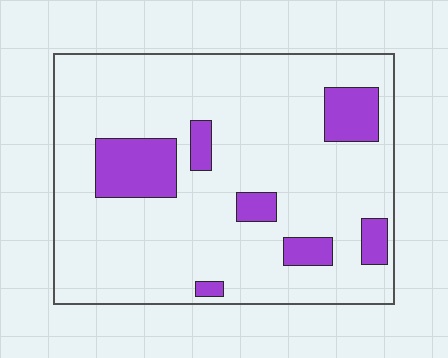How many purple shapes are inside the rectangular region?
7.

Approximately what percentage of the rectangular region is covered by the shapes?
Approximately 15%.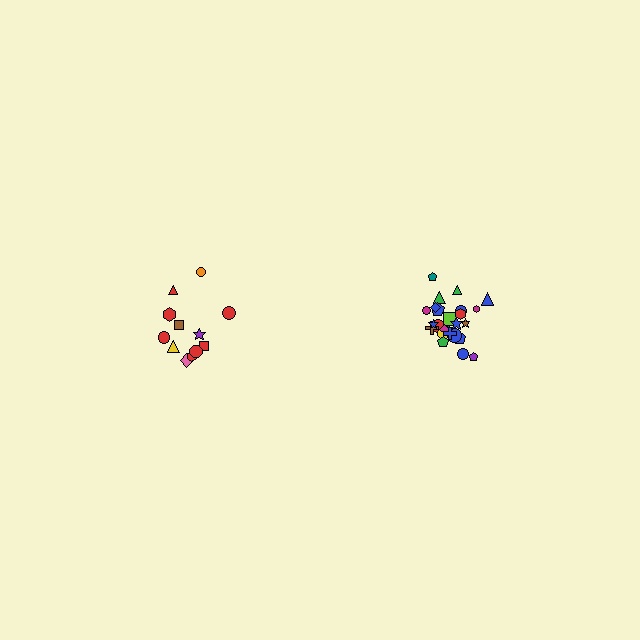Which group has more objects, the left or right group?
The right group.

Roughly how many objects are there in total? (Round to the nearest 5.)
Roughly 35 objects in total.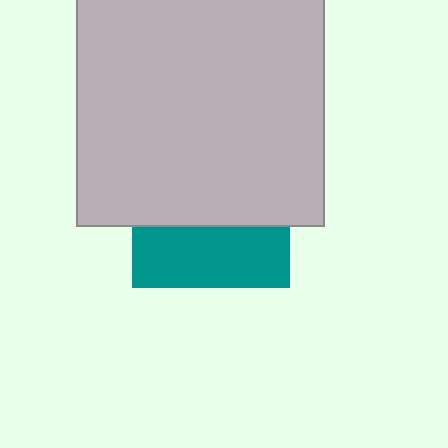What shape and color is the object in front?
The object in front is a light gray rectangle.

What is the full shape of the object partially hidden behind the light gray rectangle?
The partially hidden object is a teal square.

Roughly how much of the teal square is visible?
A small part of it is visible (roughly 38%).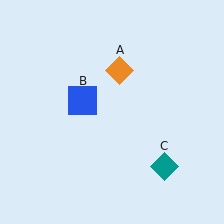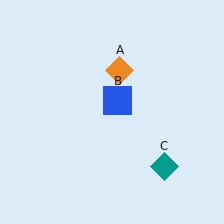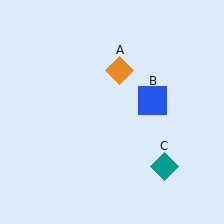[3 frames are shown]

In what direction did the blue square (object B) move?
The blue square (object B) moved right.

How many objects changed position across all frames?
1 object changed position: blue square (object B).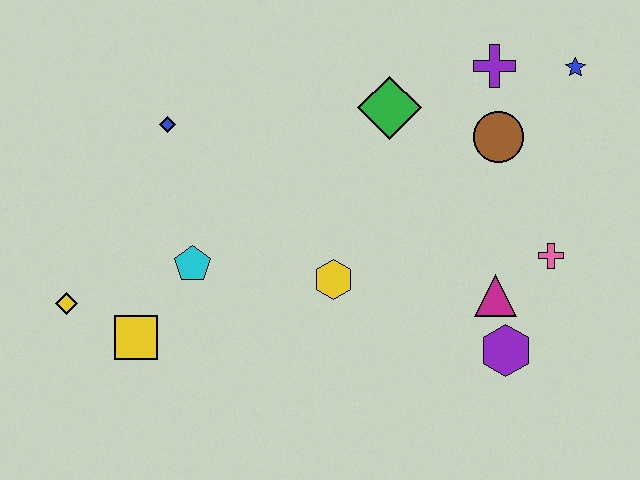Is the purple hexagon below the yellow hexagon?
Yes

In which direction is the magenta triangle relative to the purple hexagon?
The magenta triangle is above the purple hexagon.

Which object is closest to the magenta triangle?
The purple hexagon is closest to the magenta triangle.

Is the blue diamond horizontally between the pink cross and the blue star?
No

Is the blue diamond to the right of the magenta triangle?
No